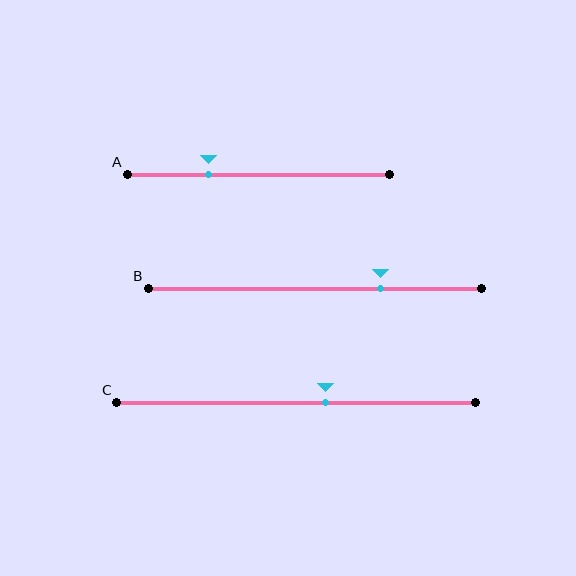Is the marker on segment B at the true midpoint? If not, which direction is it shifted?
No, the marker on segment B is shifted to the right by about 20% of the segment length.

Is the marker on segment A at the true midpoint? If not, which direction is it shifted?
No, the marker on segment A is shifted to the left by about 19% of the segment length.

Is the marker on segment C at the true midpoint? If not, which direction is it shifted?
No, the marker on segment C is shifted to the right by about 8% of the segment length.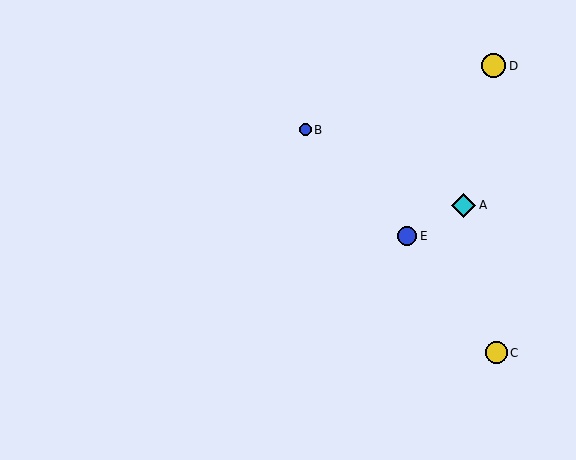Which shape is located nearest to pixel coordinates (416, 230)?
The blue circle (labeled E) at (407, 236) is nearest to that location.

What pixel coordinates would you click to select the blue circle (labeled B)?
Click at (305, 130) to select the blue circle B.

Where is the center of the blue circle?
The center of the blue circle is at (407, 236).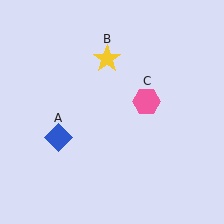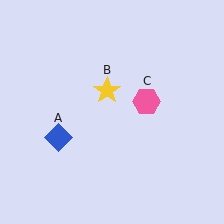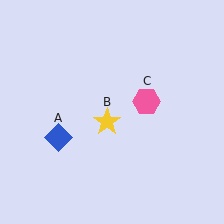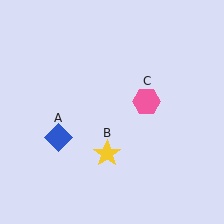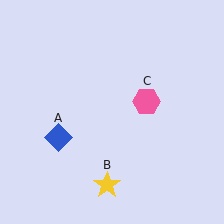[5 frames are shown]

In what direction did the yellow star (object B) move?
The yellow star (object B) moved down.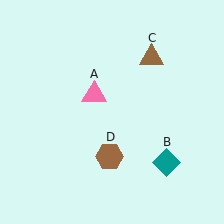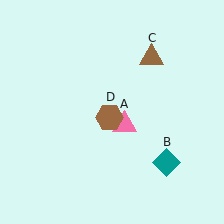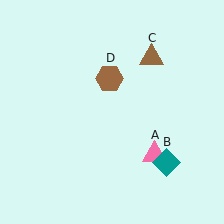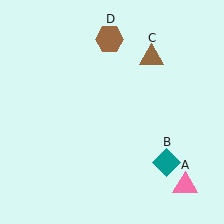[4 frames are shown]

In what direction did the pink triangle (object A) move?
The pink triangle (object A) moved down and to the right.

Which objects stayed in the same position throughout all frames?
Teal diamond (object B) and brown triangle (object C) remained stationary.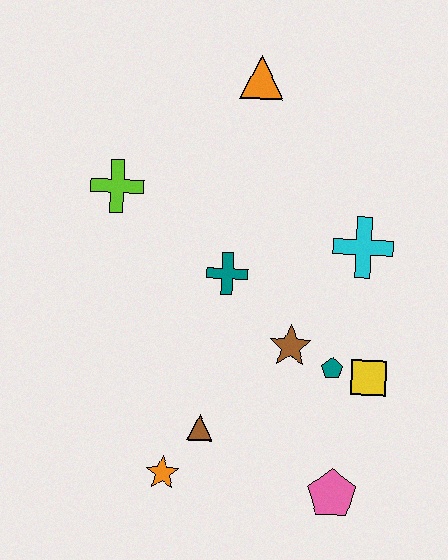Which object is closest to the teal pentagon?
The yellow square is closest to the teal pentagon.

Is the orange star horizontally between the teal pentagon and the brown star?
No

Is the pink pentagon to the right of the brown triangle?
Yes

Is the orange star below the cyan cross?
Yes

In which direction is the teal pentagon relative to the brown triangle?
The teal pentagon is to the right of the brown triangle.